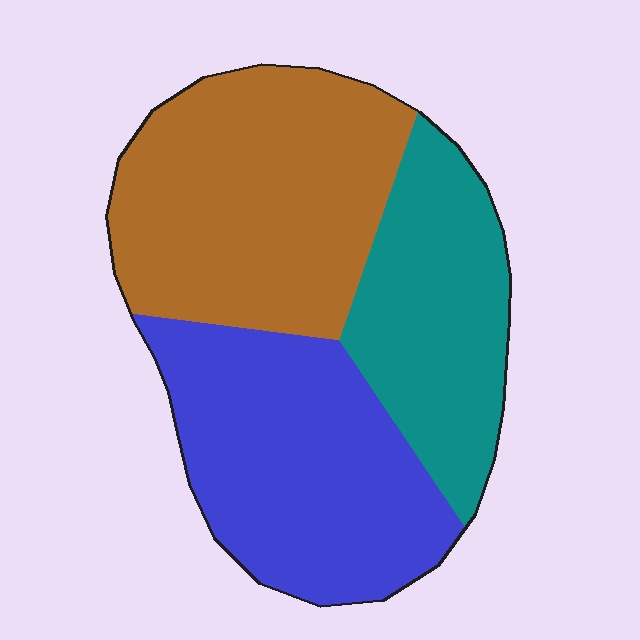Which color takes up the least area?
Teal, at roughly 25%.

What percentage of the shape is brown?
Brown takes up about two fifths (2/5) of the shape.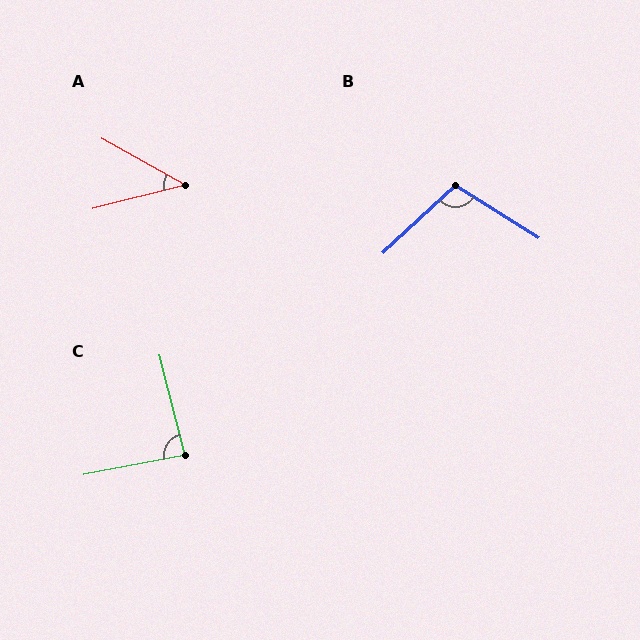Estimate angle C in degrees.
Approximately 86 degrees.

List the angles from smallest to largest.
A (43°), C (86°), B (105°).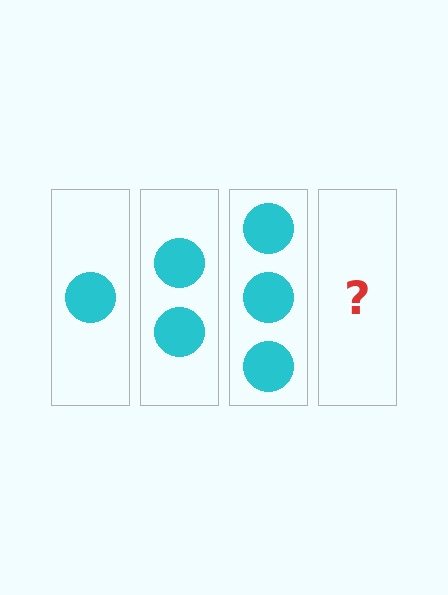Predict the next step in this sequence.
The next step is 4 circles.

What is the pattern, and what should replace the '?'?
The pattern is that each step adds one more circle. The '?' should be 4 circles.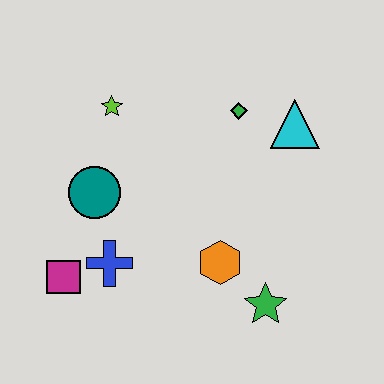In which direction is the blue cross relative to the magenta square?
The blue cross is to the right of the magenta square.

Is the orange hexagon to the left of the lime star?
No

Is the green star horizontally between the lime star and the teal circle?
No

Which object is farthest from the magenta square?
The cyan triangle is farthest from the magenta square.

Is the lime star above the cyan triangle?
Yes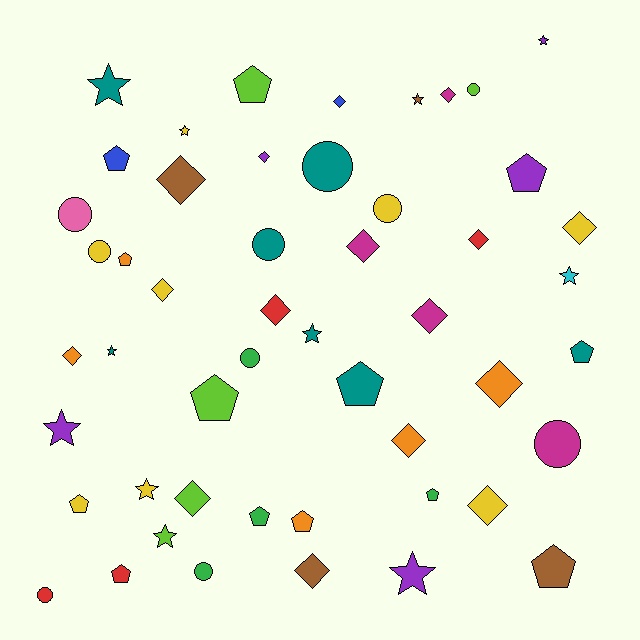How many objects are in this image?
There are 50 objects.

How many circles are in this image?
There are 10 circles.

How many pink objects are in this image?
There is 1 pink object.